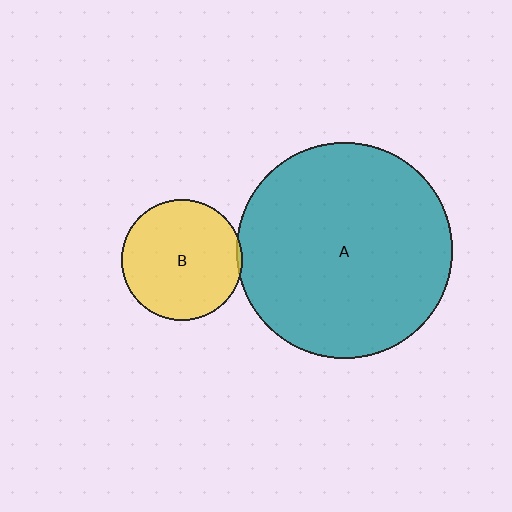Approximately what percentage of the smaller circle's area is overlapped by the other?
Approximately 5%.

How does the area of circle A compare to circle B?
Approximately 3.2 times.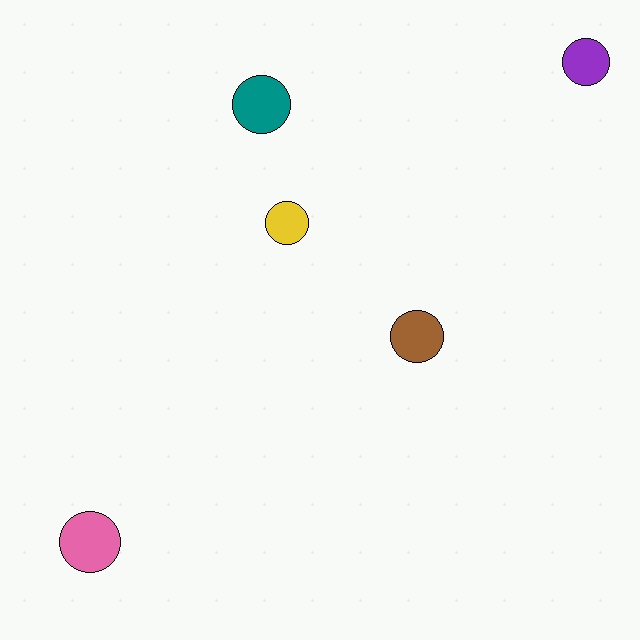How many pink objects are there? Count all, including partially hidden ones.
There is 1 pink object.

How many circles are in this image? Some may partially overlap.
There are 5 circles.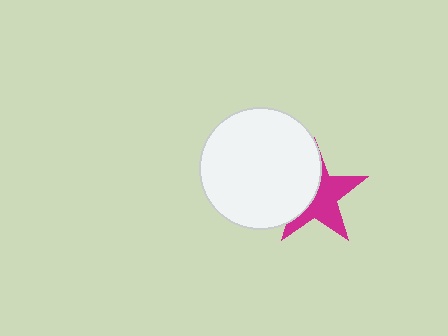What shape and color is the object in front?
The object in front is a white circle.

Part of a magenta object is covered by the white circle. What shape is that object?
It is a star.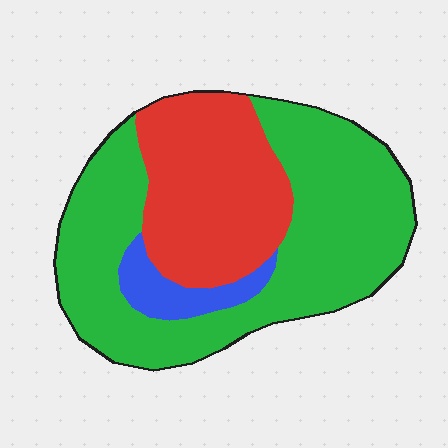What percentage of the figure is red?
Red covers about 35% of the figure.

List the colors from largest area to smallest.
From largest to smallest: green, red, blue.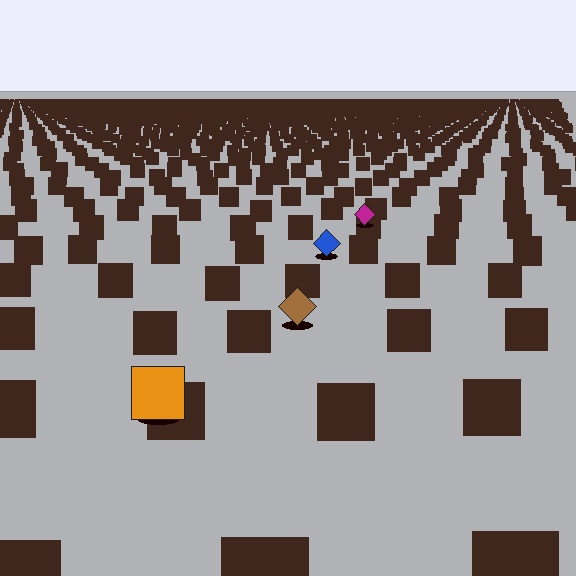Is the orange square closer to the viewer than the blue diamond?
Yes. The orange square is closer — you can tell from the texture gradient: the ground texture is coarser near it.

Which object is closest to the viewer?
The orange square is closest. The texture marks near it are larger and more spread out.